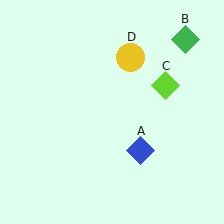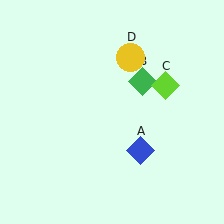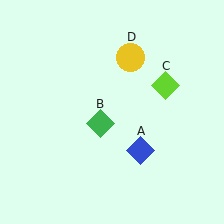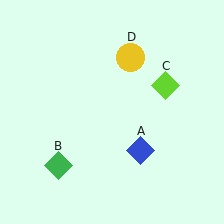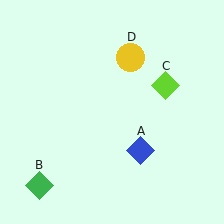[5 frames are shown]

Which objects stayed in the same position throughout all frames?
Blue diamond (object A) and lime diamond (object C) and yellow circle (object D) remained stationary.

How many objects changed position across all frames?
1 object changed position: green diamond (object B).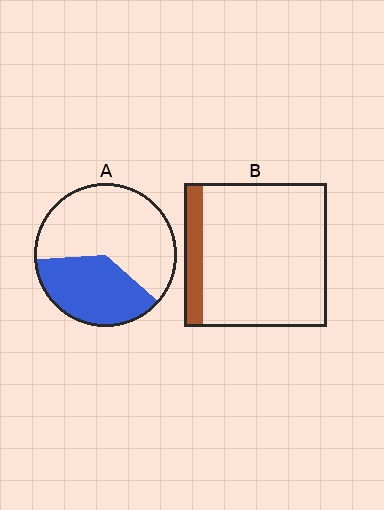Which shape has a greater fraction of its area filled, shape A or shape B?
Shape A.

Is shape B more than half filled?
No.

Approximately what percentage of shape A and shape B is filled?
A is approximately 40% and B is approximately 15%.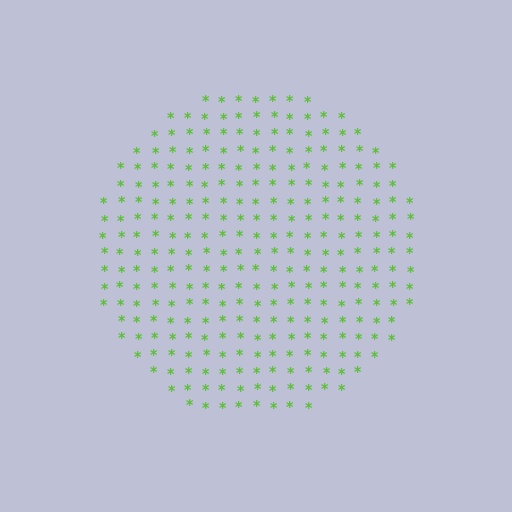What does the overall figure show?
The overall figure shows a circle.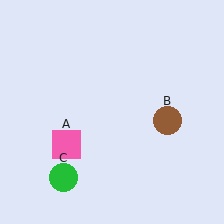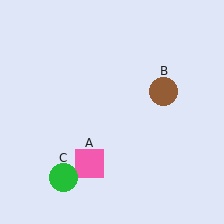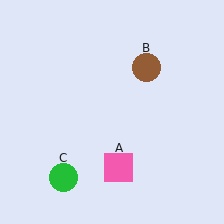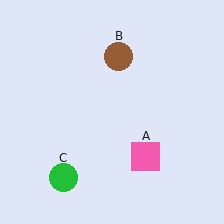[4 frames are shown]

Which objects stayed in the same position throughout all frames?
Green circle (object C) remained stationary.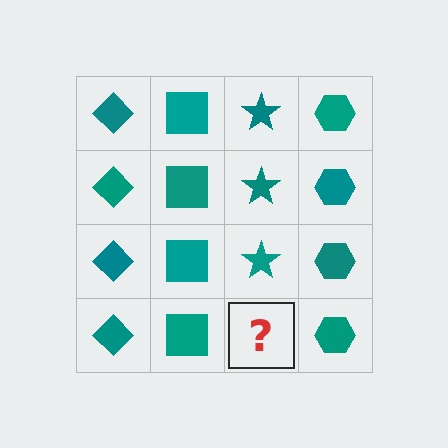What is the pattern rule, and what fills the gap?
The rule is that each column has a consistent shape. The gap should be filled with a teal star.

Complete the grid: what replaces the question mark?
The question mark should be replaced with a teal star.